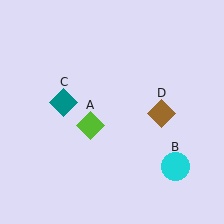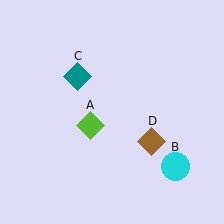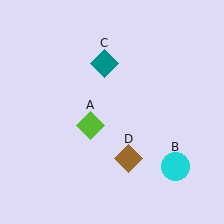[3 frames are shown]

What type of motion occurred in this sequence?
The teal diamond (object C), brown diamond (object D) rotated clockwise around the center of the scene.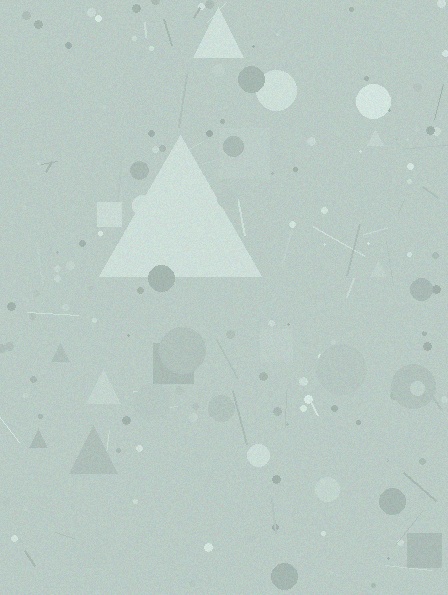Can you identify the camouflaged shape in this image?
The camouflaged shape is a triangle.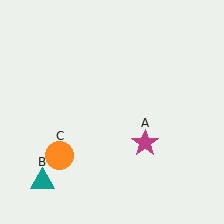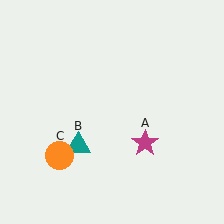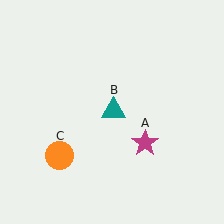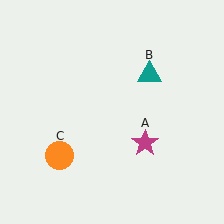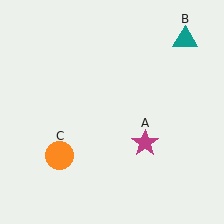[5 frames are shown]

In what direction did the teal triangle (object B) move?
The teal triangle (object B) moved up and to the right.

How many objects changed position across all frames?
1 object changed position: teal triangle (object B).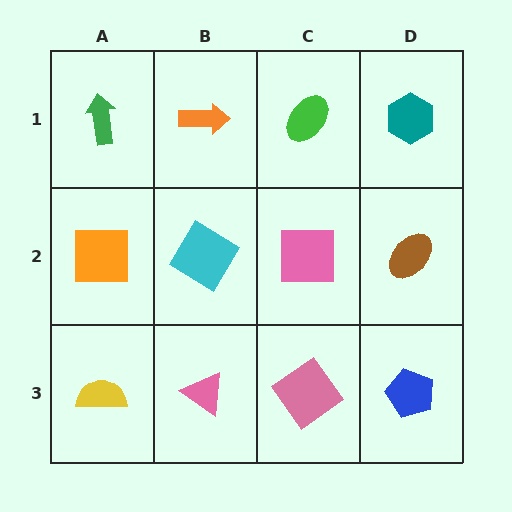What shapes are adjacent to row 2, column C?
A green ellipse (row 1, column C), a pink diamond (row 3, column C), a cyan diamond (row 2, column B), a brown ellipse (row 2, column D).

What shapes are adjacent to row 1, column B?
A cyan diamond (row 2, column B), a green arrow (row 1, column A), a green ellipse (row 1, column C).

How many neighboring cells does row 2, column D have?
3.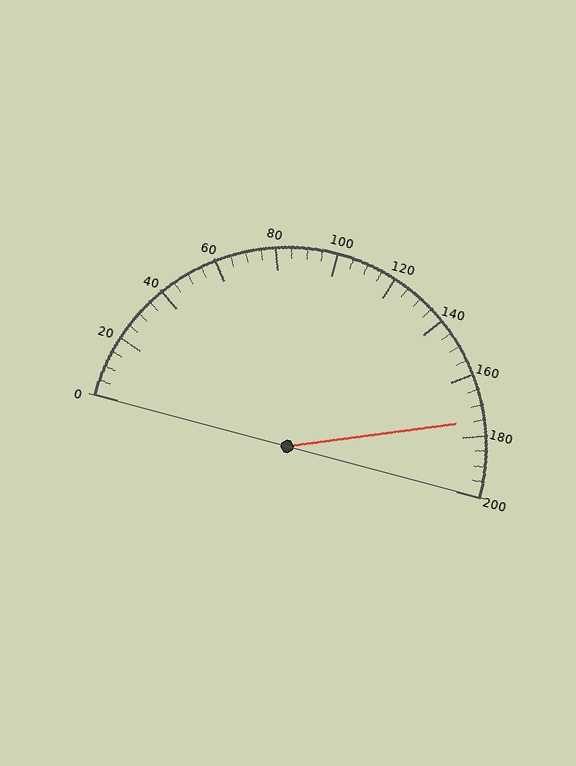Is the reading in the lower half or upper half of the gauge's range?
The reading is in the upper half of the range (0 to 200).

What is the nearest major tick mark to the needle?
The nearest major tick mark is 180.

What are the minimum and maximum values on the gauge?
The gauge ranges from 0 to 200.